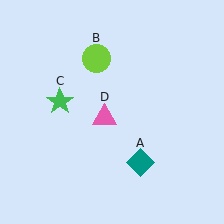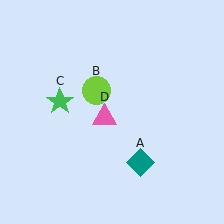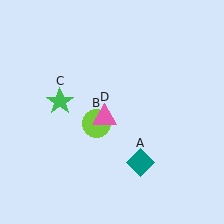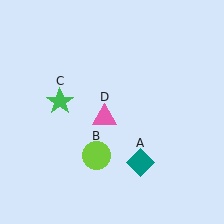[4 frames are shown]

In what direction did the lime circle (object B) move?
The lime circle (object B) moved down.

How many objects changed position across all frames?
1 object changed position: lime circle (object B).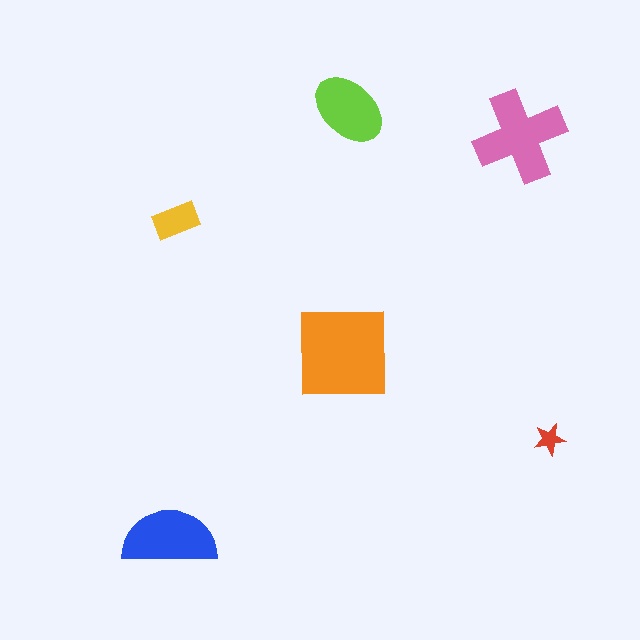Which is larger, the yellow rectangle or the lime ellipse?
The lime ellipse.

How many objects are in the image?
There are 6 objects in the image.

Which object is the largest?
The orange square.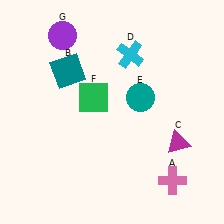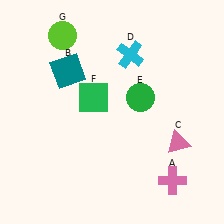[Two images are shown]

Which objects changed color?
C changed from magenta to pink. E changed from teal to green. G changed from purple to lime.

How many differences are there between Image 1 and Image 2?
There are 3 differences between the two images.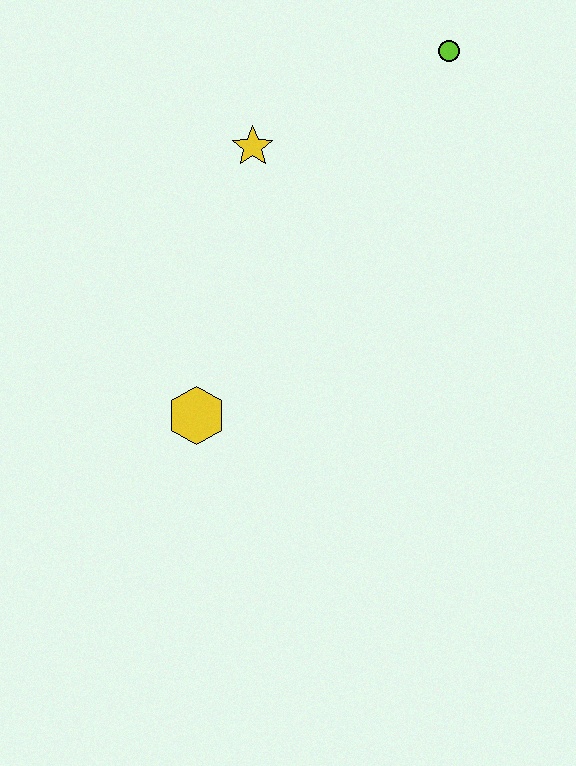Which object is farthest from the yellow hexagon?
The lime circle is farthest from the yellow hexagon.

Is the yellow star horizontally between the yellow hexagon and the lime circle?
Yes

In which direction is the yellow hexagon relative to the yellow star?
The yellow hexagon is below the yellow star.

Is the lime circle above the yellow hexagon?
Yes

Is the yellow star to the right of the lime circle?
No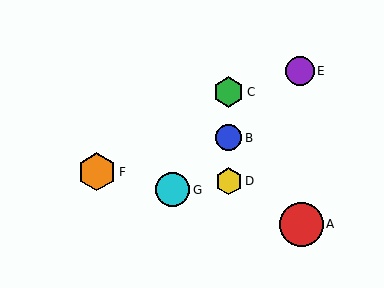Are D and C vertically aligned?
Yes, both are at x≈229.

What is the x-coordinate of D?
Object D is at x≈229.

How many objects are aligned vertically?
3 objects (B, C, D) are aligned vertically.